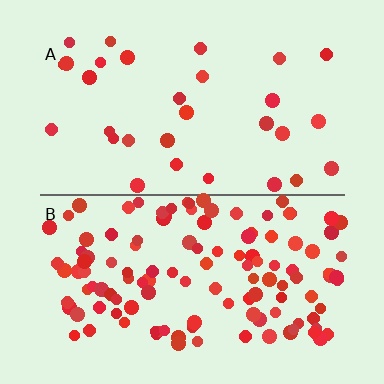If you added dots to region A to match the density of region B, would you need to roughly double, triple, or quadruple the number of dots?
Approximately quadruple.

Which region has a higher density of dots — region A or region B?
B (the bottom).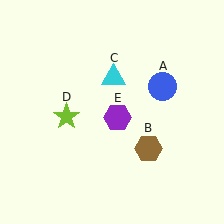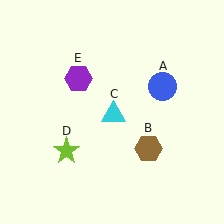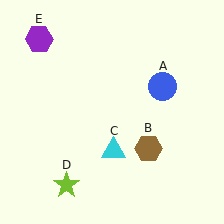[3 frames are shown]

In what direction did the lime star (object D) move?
The lime star (object D) moved down.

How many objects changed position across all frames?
3 objects changed position: cyan triangle (object C), lime star (object D), purple hexagon (object E).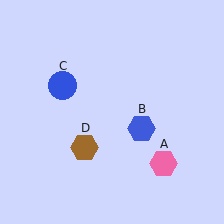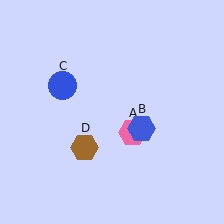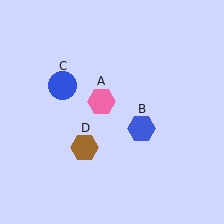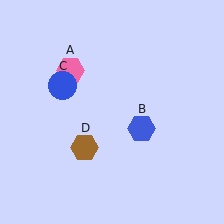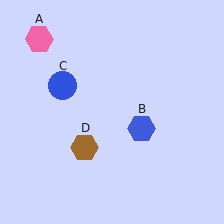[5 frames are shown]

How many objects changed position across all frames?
1 object changed position: pink hexagon (object A).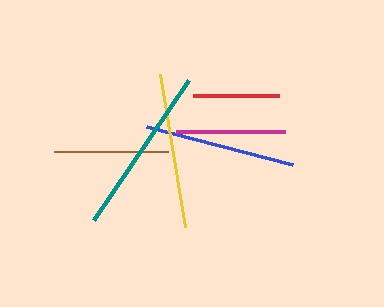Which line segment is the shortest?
The red line is the shortest at approximately 87 pixels.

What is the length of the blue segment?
The blue segment is approximately 151 pixels long.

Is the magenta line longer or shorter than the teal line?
The teal line is longer than the magenta line.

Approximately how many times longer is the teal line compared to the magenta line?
The teal line is approximately 1.6 times the length of the magenta line.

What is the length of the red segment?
The red segment is approximately 87 pixels long.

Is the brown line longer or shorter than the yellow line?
The yellow line is longer than the brown line.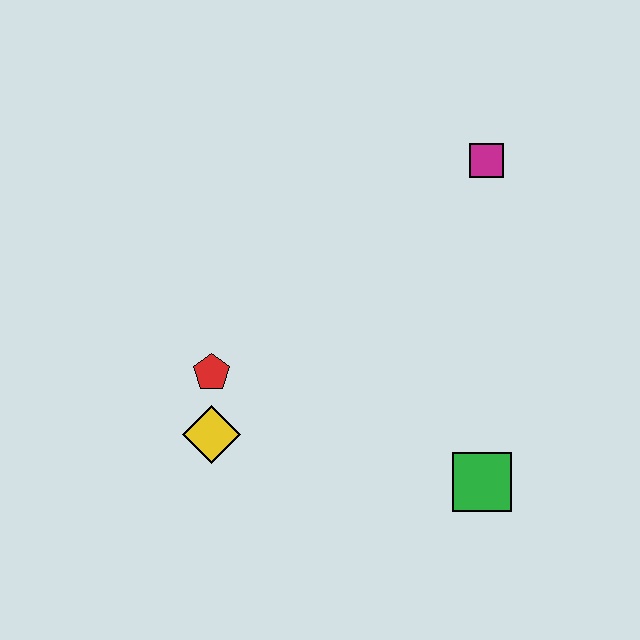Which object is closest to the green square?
The yellow diamond is closest to the green square.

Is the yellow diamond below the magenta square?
Yes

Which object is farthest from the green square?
The magenta square is farthest from the green square.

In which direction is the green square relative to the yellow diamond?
The green square is to the right of the yellow diamond.